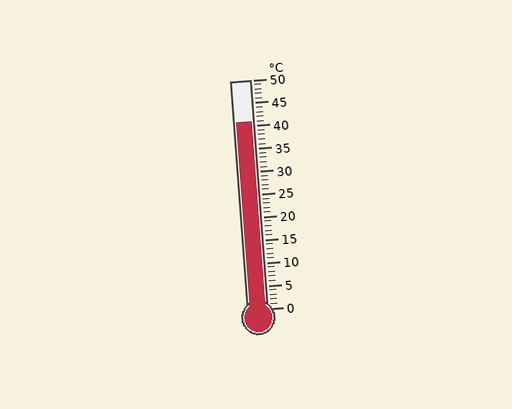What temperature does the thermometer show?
The thermometer shows approximately 41°C.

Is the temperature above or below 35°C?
The temperature is above 35°C.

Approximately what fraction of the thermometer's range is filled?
The thermometer is filled to approximately 80% of its range.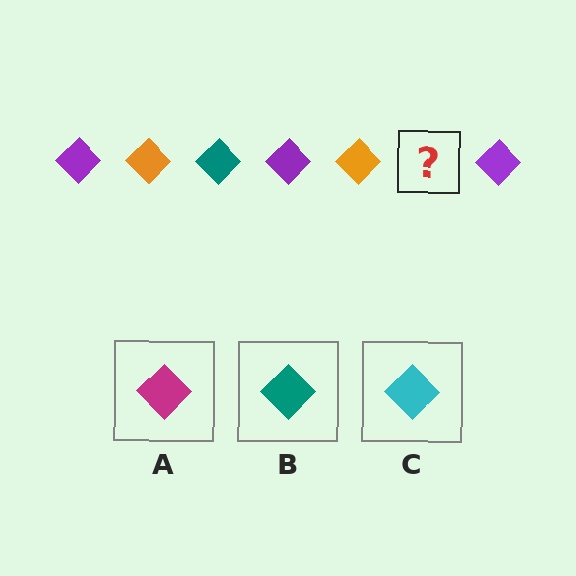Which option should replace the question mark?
Option B.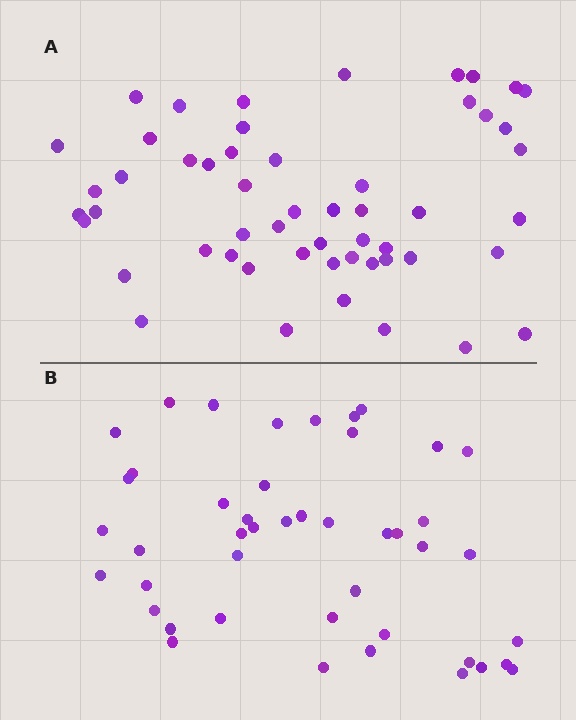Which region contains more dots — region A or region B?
Region A (the top region) has more dots.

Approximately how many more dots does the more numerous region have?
Region A has roughly 8 or so more dots than region B.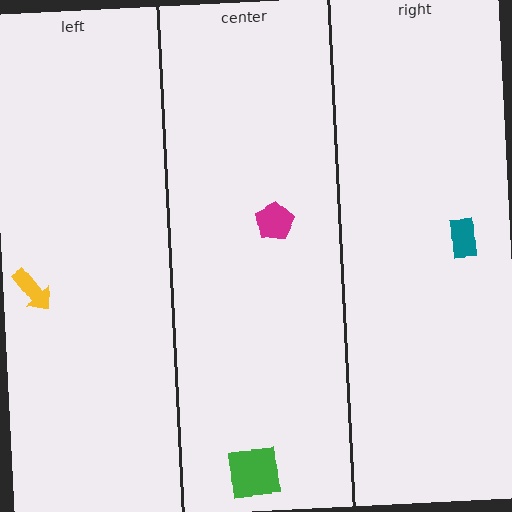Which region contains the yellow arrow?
The left region.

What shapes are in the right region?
The teal rectangle.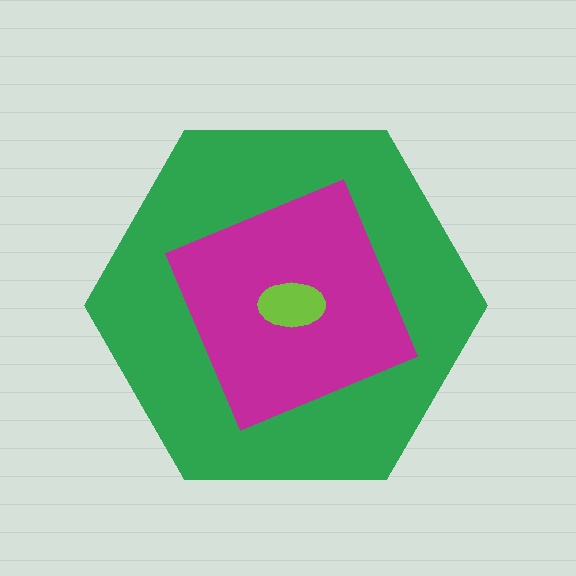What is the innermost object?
The lime ellipse.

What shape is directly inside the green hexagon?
The magenta diamond.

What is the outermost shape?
The green hexagon.